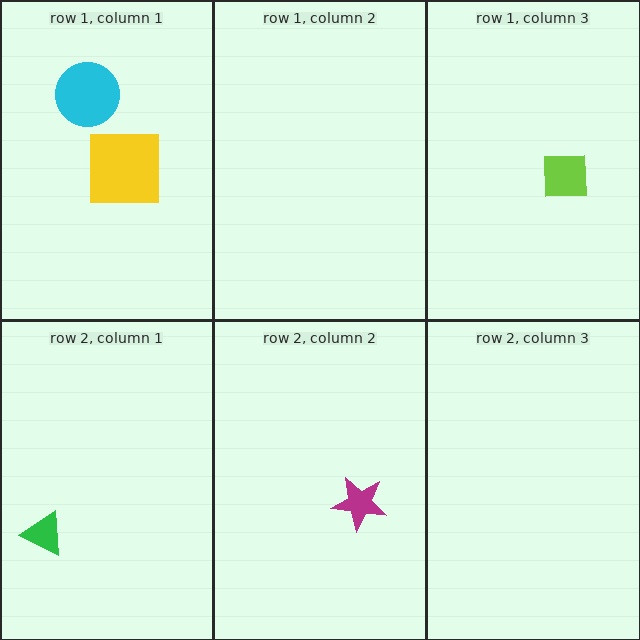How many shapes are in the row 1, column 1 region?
2.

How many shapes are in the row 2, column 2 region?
1.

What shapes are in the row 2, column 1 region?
The green triangle.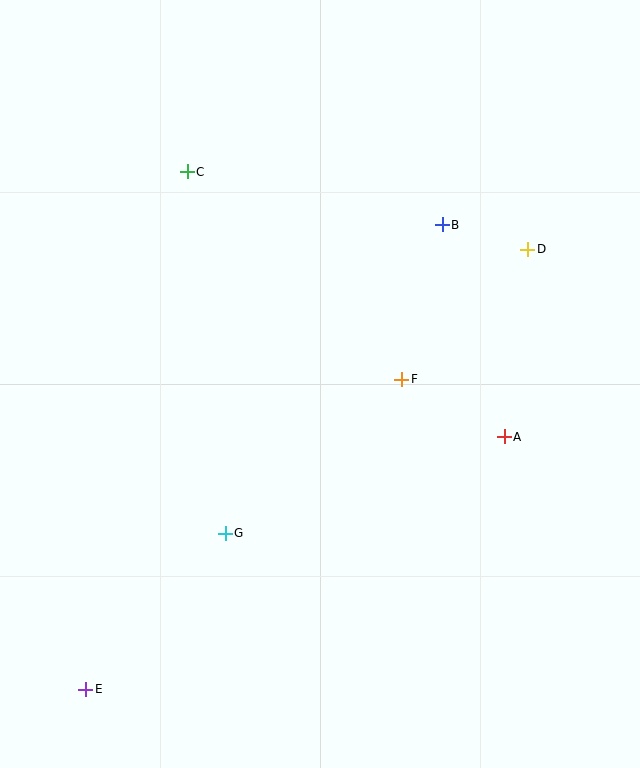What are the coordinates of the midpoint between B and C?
The midpoint between B and C is at (315, 198).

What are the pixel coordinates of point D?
Point D is at (528, 249).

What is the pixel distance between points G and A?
The distance between G and A is 295 pixels.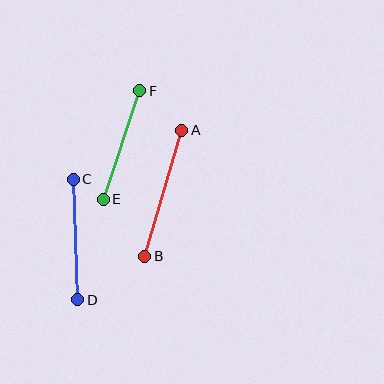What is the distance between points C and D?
The distance is approximately 121 pixels.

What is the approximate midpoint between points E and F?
The midpoint is at approximately (121, 145) pixels.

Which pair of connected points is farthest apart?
Points A and B are farthest apart.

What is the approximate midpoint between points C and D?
The midpoint is at approximately (76, 239) pixels.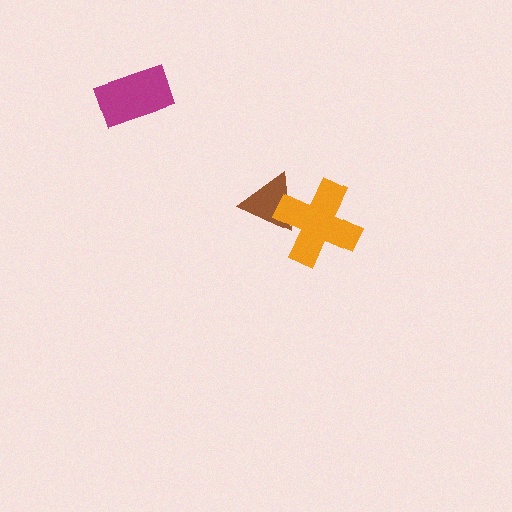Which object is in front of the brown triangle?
The orange cross is in front of the brown triangle.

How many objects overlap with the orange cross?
1 object overlaps with the orange cross.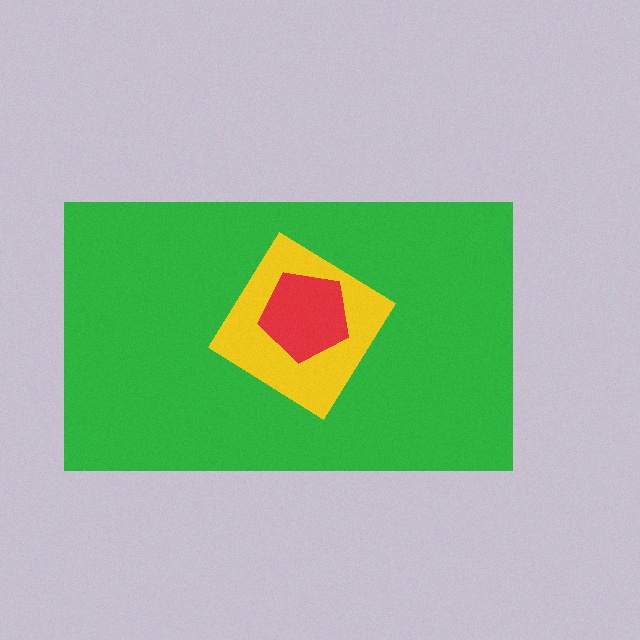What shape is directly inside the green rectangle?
The yellow diamond.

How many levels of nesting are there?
3.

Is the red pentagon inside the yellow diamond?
Yes.